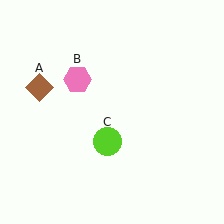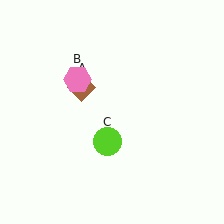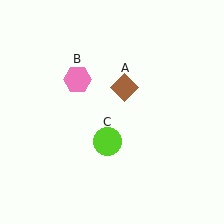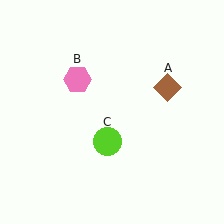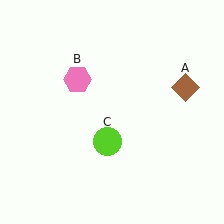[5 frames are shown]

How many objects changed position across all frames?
1 object changed position: brown diamond (object A).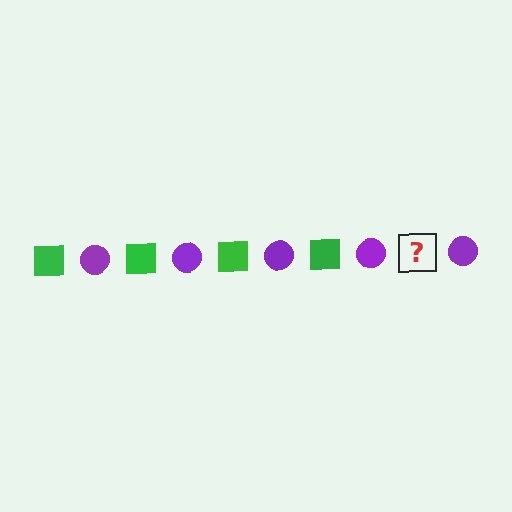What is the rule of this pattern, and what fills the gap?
The rule is that the pattern alternates between green square and purple circle. The gap should be filled with a green square.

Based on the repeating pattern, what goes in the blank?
The blank should be a green square.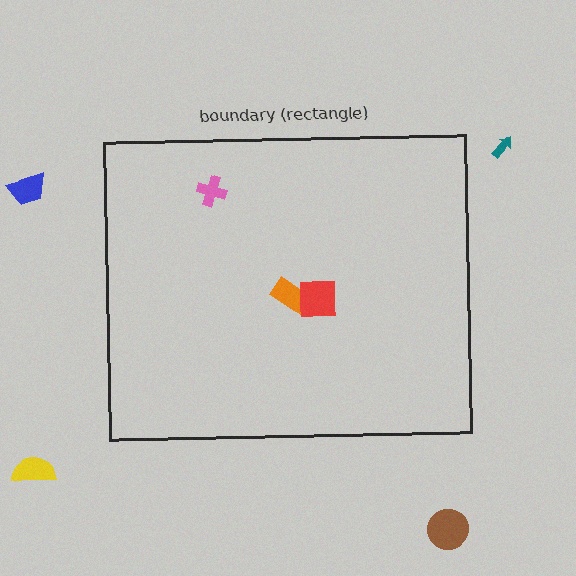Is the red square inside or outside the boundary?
Inside.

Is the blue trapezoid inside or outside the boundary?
Outside.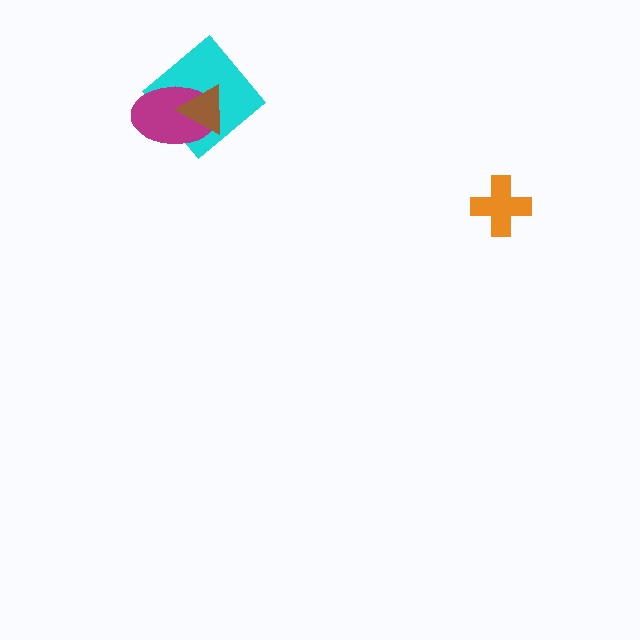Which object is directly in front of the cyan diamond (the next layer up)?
The magenta ellipse is directly in front of the cyan diamond.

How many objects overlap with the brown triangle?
2 objects overlap with the brown triangle.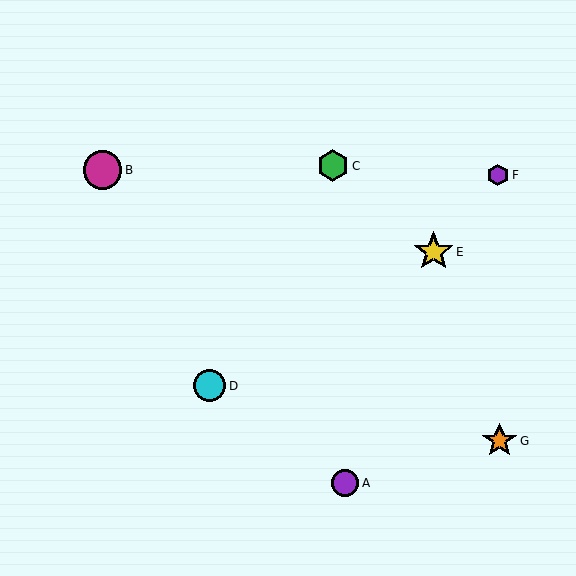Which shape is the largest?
The yellow star (labeled E) is the largest.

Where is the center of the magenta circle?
The center of the magenta circle is at (102, 170).